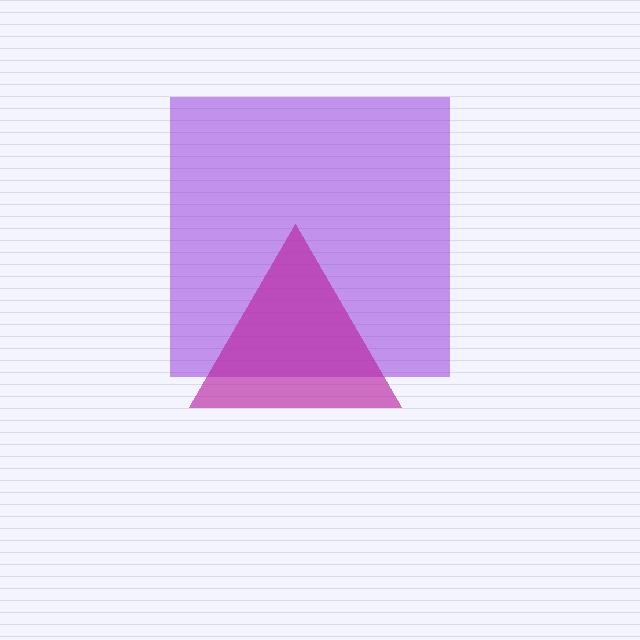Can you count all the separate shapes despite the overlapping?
Yes, there are 2 separate shapes.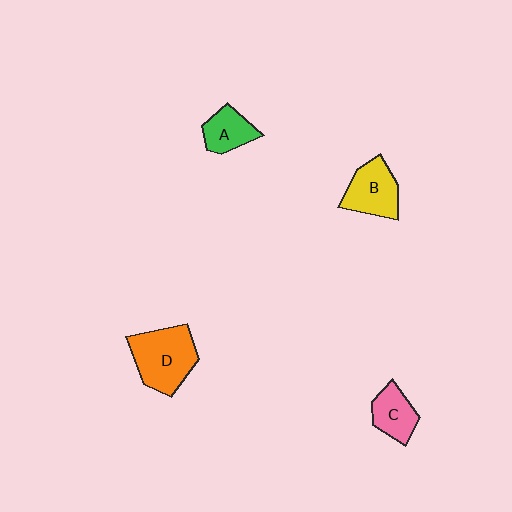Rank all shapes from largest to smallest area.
From largest to smallest: D (orange), B (yellow), C (pink), A (green).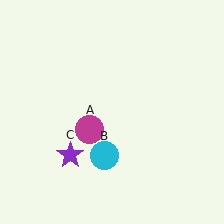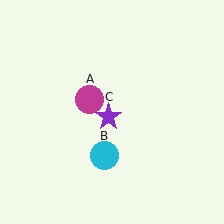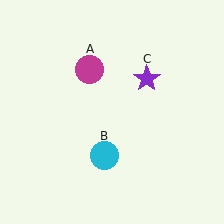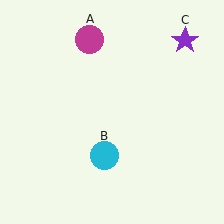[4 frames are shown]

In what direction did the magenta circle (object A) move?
The magenta circle (object A) moved up.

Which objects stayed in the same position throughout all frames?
Cyan circle (object B) remained stationary.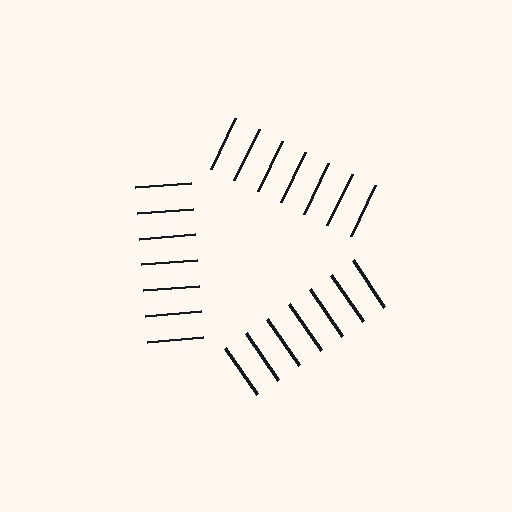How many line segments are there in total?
21 — 7 along each of the 3 edges.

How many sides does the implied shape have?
3 sides — the line-ends trace a triangle.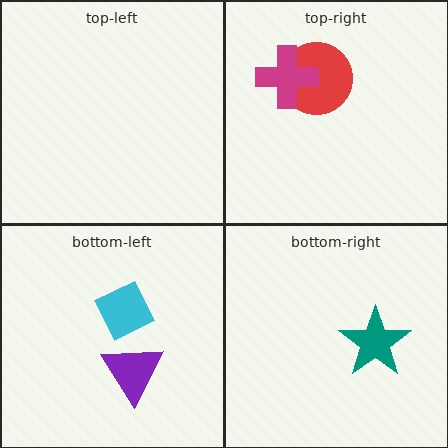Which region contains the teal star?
The bottom-right region.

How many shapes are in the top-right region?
2.